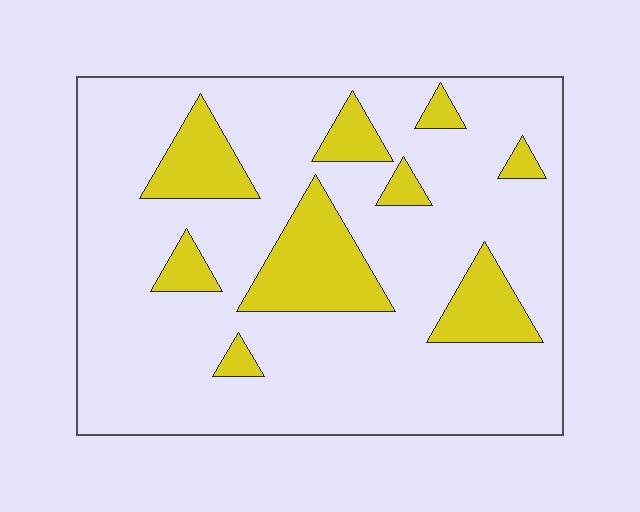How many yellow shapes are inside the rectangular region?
9.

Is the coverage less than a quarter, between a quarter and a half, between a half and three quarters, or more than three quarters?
Less than a quarter.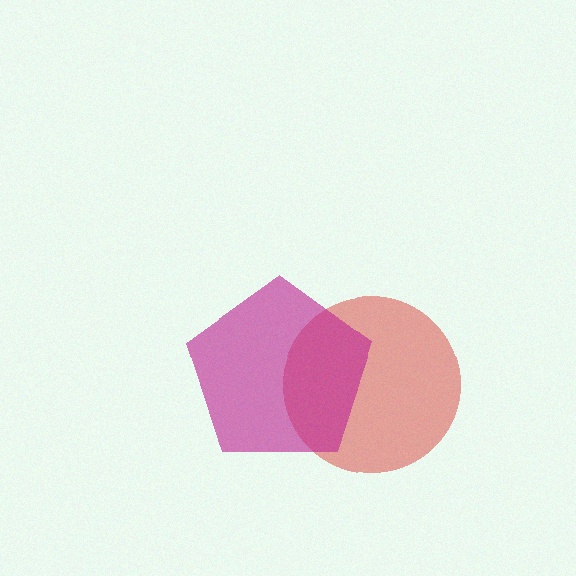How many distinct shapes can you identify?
There are 2 distinct shapes: a red circle, a magenta pentagon.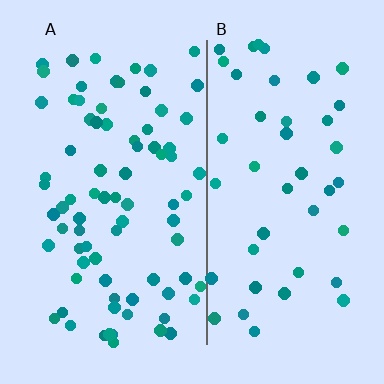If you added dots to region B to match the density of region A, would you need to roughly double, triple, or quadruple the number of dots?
Approximately double.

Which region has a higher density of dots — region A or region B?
A (the left).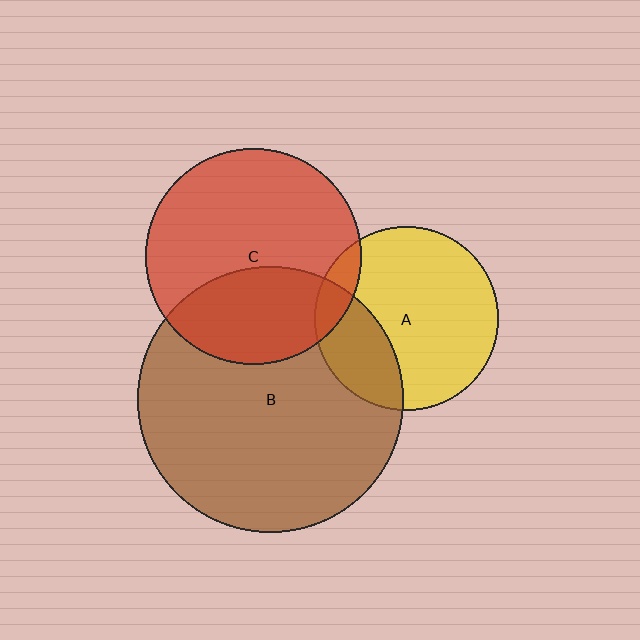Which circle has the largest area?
Circle B (brown).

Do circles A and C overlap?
Yes.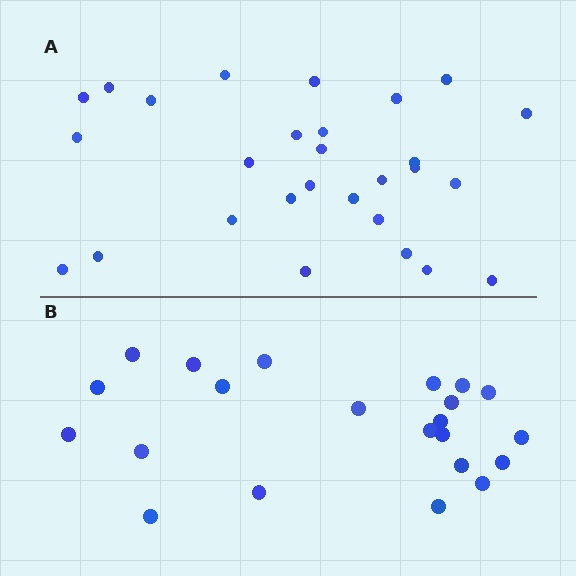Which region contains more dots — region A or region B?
Region A (the top region) has more dots.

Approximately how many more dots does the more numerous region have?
Region A has about 6 more dots than region B.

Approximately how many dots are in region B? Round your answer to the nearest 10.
About 20 dots. (The exact count is 22, which rounds to 20.)